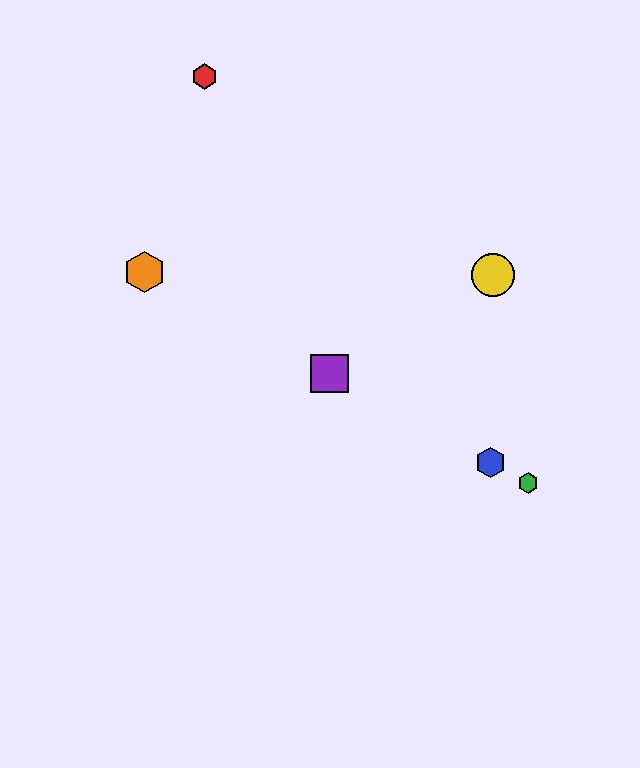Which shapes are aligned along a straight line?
The blue hexagon, the green hexagon, the purple square, the orange hexagon are aligned along a straight line.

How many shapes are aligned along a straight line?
4 shapes (the blue hexagon, the green hexagon, the purple square, the orange hexagon) are aligned along a straight line.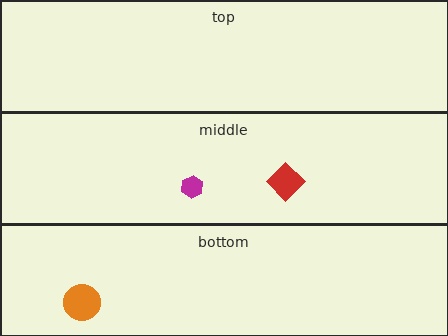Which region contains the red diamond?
The middle region.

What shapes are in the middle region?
The magenta hexagon, the red diamond.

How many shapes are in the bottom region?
1.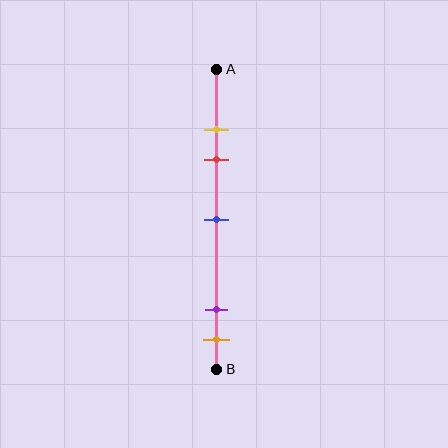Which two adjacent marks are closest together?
The yellow and red marks are the closest adjacent pair.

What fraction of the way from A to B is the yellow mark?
The yellow mark is approximately 20% (0.2) of the way from A to B.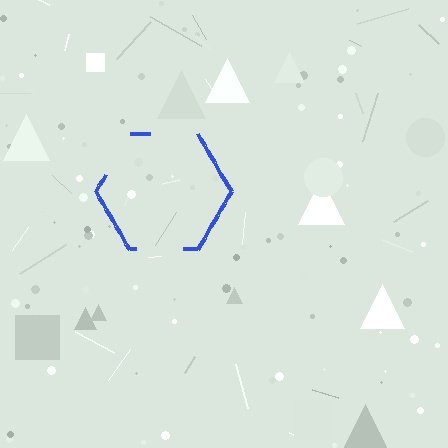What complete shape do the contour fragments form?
The contour fragments form a hexagon.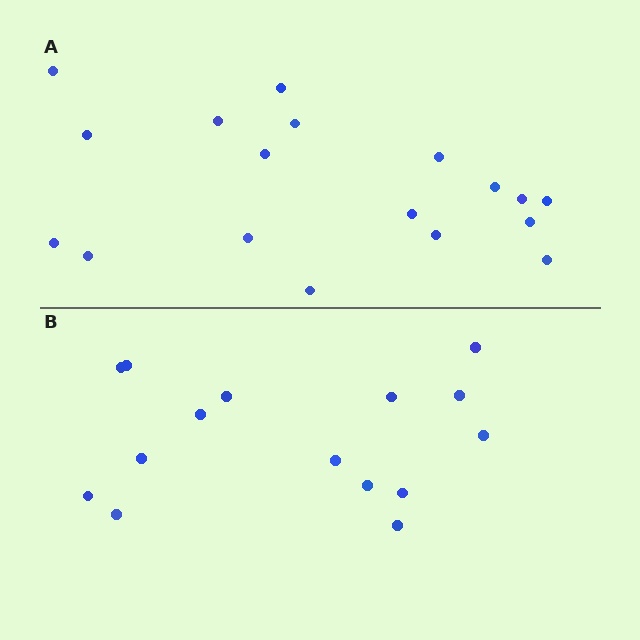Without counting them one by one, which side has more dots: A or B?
Region A (the top region) has more dots.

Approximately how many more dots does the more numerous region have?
Region A has just a few more — roughly 2 or 3 more dots than region B.